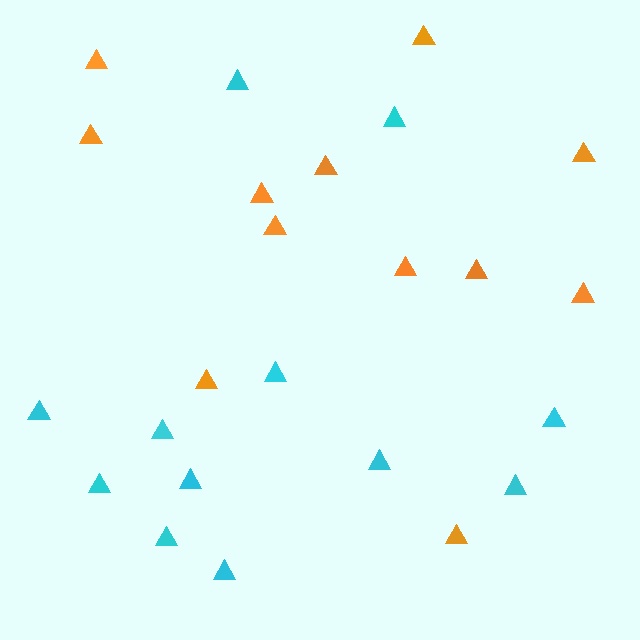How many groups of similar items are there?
There are 2 groups: one group of cyan triangles (12) and one group of orange triangles (12).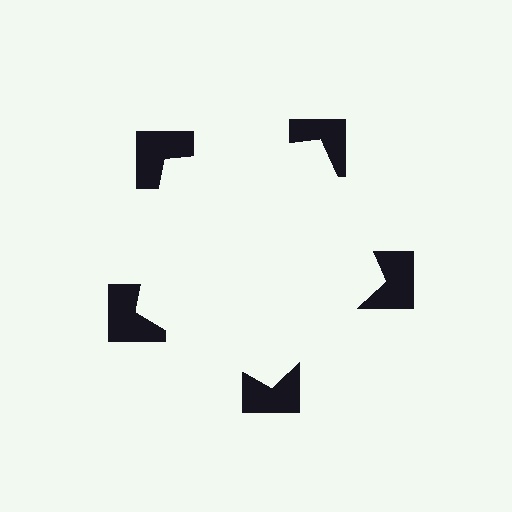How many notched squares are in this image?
There are 5 — one at each vertex of the illusory pentagon.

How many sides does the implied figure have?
5 sides.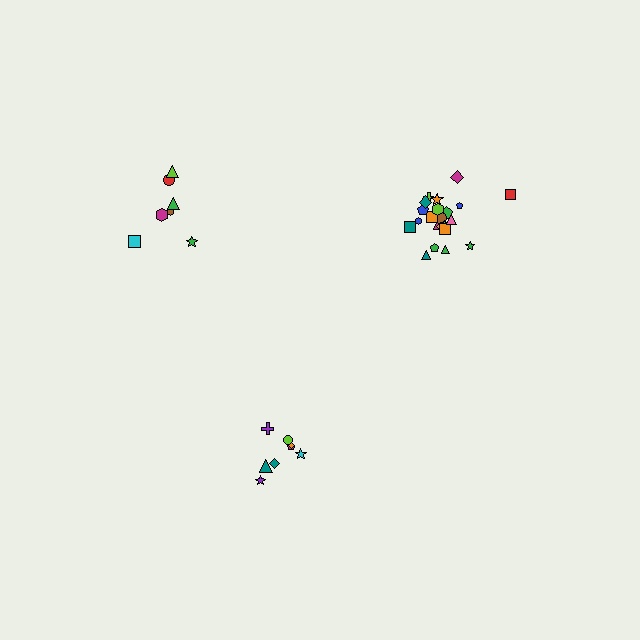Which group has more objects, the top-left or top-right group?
The top-right group.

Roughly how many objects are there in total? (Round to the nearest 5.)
Roughly 35 objects in total.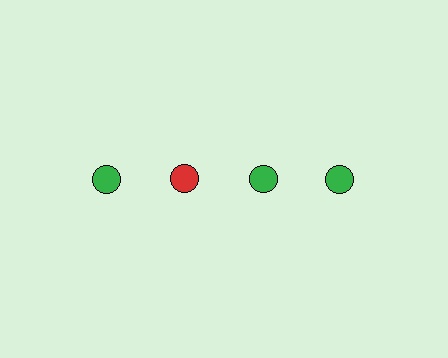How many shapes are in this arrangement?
There are 4 shapes arranged in a grid pattern.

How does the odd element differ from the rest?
It has a different color: red instead of green.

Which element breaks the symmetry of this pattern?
The red circle in the top row, second from left column breaks the symmetry. All other shapes are green circles.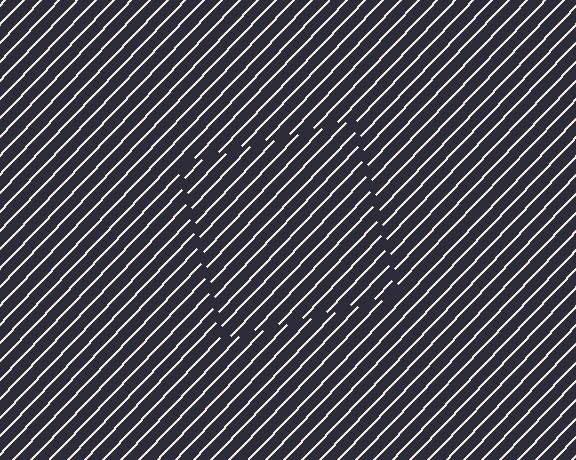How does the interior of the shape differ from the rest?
The interior of the shape contains the same grating, shifted by half a period — the contour is defined by the phase discontinuity where line-ends from the inner and outer gratings abut.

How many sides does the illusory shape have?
4 sides — the line-ends trace a square.